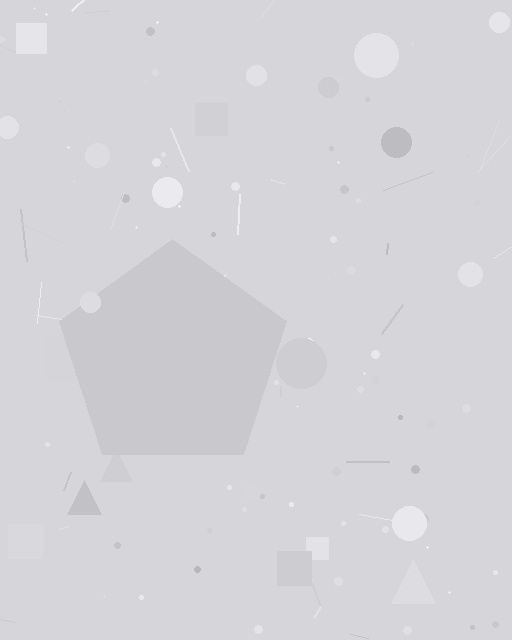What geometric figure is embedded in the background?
A pentagon is embedded in the background.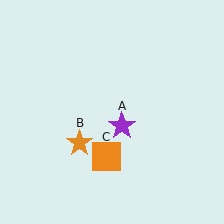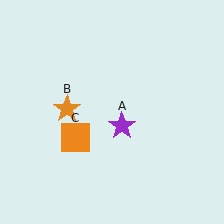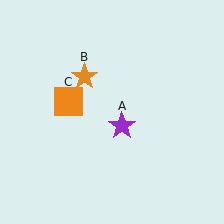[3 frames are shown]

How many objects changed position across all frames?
2 objects changed position: orange star (object B), orange square (object C).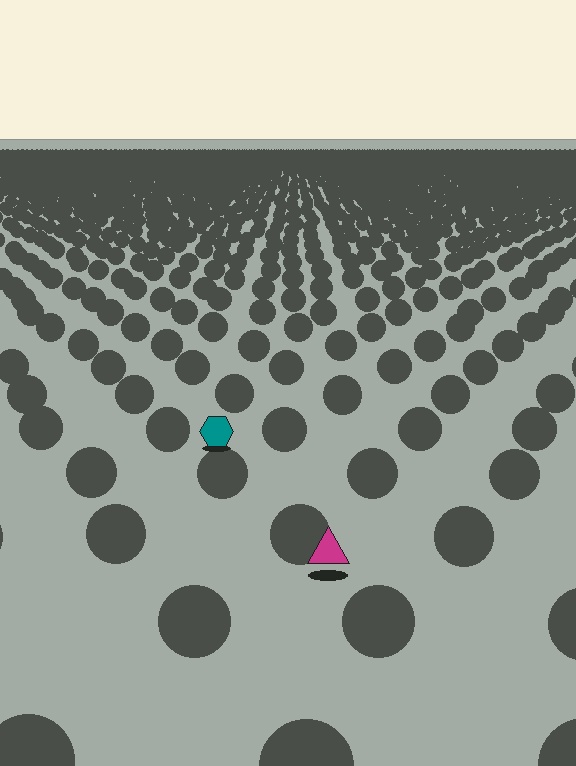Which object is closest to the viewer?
The magenta triangle is closest. The texture marks near it are larger and more spread out.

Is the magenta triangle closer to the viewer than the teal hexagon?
Yes. The magenta triangle is closer — you can tell from the texture gradient: the ground texture is coarser near it.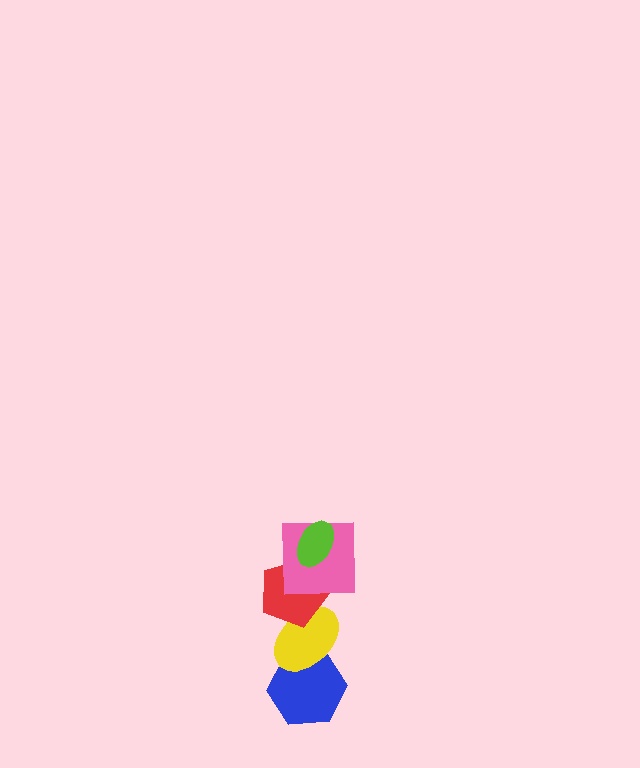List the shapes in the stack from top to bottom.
From top to bottom: the lime ellipse, the pink square, the red pentagon, the yellow ellipse, the blue hexagon.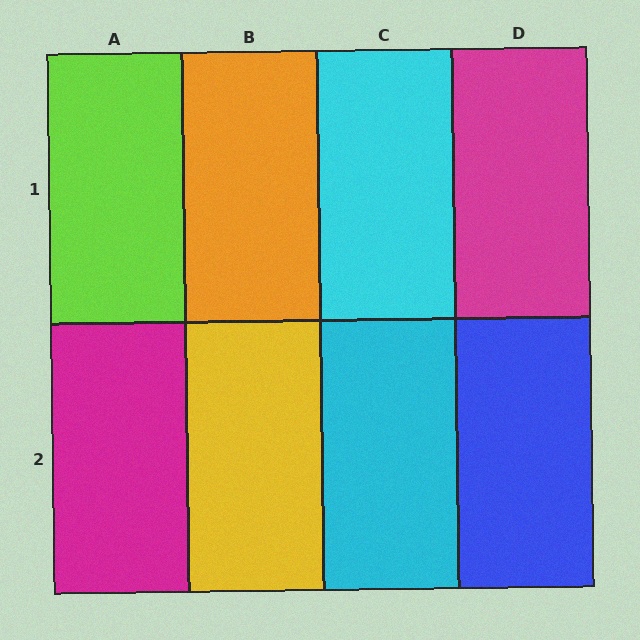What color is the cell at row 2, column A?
Magenta.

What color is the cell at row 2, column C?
Cyan.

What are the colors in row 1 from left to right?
Lime, orange, cyan, magenta.